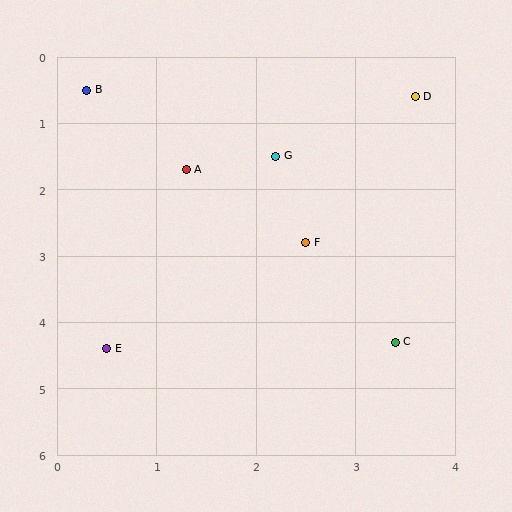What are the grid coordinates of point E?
Point E is at approximately (0.5, 4.4).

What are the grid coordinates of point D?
Point D is at approximately (3.6, 0.6).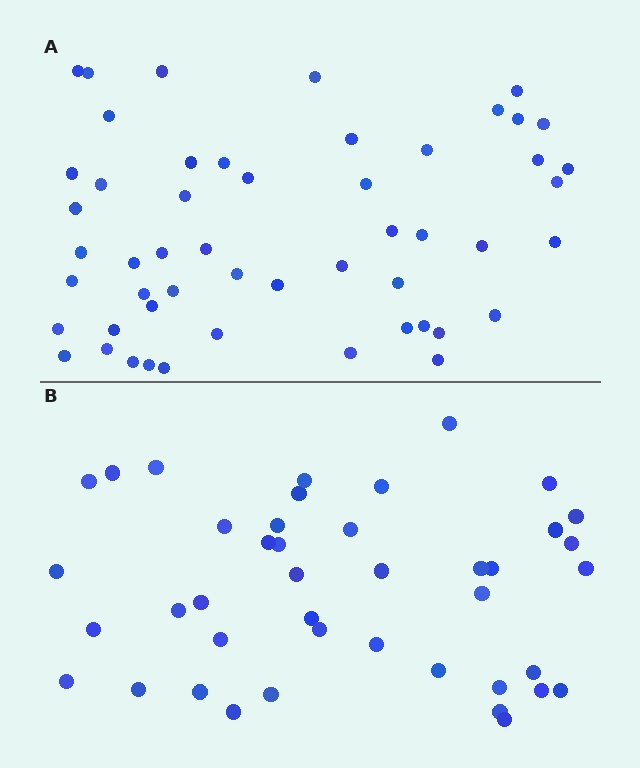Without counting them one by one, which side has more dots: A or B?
Region A (the top region) has more dots.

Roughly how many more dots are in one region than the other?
Region A has roughly 10 or so more dots than region B.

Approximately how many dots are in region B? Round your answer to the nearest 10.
About 40 dots. (The exact count is 42, which rounds to 40.)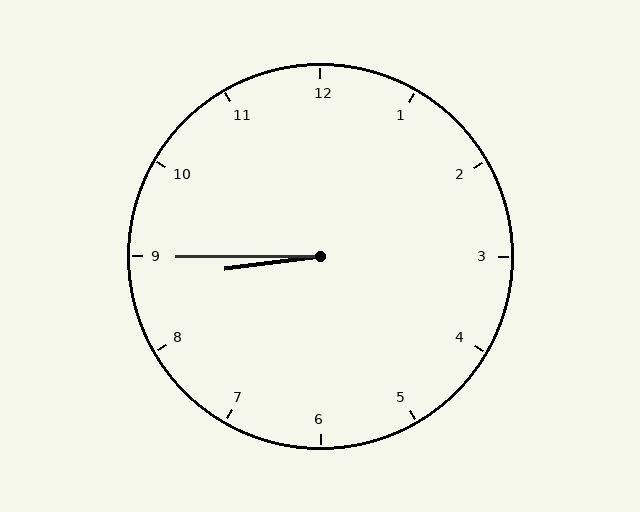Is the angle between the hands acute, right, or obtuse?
It is acute.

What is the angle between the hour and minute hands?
Approximately 8 degrees.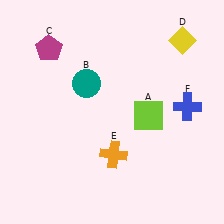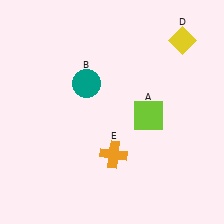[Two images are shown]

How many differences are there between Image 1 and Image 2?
There are 2 differences between the two images.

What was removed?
The blue cross (F), the magenta pentagon (C) were removed in Image 2.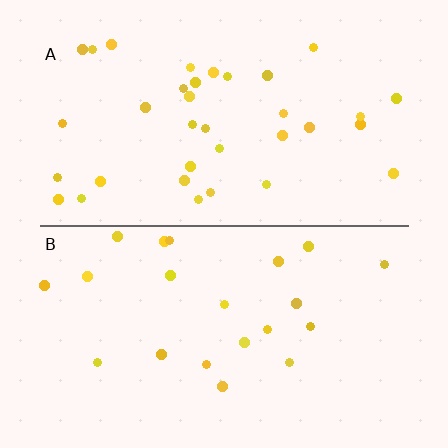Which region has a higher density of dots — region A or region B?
A (the top).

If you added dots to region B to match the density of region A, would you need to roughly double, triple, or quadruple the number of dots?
Approximately double.